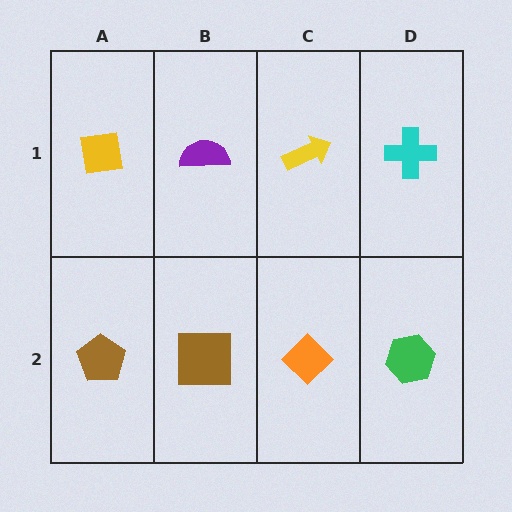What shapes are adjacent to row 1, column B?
A brown square (row 2, column B), a yellow square (row 1, column A), a yellow arrow (row 1, column C).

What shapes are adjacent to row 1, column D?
A green hexagon (row 2, column D), a yellow arrow (row 1, column C).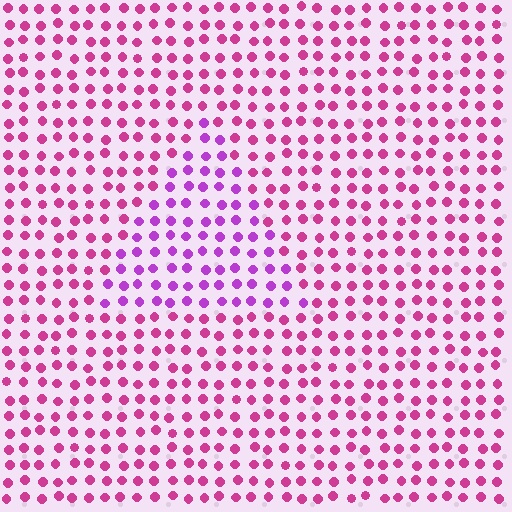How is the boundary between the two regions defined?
The boundary is defined purely by a slight shift in hue (about 33 degrees). Spacing, size, and orientation are identical on both sides.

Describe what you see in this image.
The image is filled with small magenta elements in a uniform arrangement. A triangle-shaped region is visible where the elements are tinted to a slightly different hue, forming a subtle color boundary.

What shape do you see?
I see a triangle.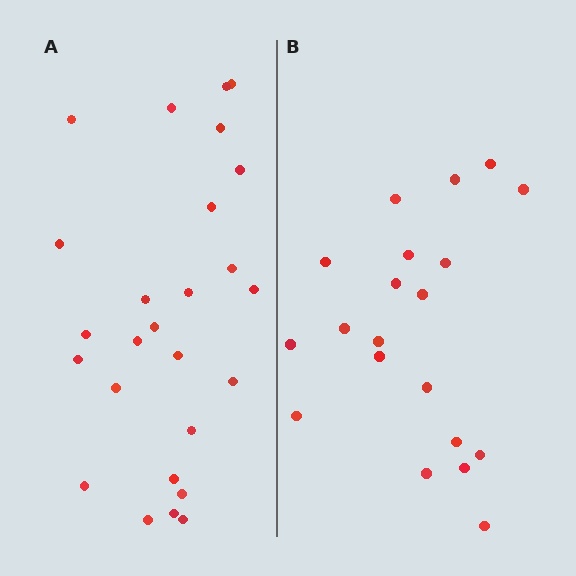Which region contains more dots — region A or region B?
Region A (the left region) has more dots.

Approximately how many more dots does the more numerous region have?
Region A has about 6 more dots than region B.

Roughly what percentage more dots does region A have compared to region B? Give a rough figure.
About 30% more.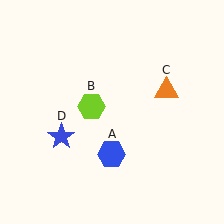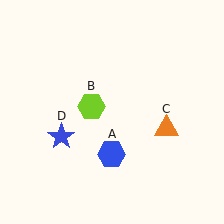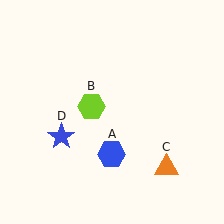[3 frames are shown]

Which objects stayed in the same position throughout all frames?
Blue hexagon (object A) and lime hexagon (object B) and blue star (object D) remained stationary.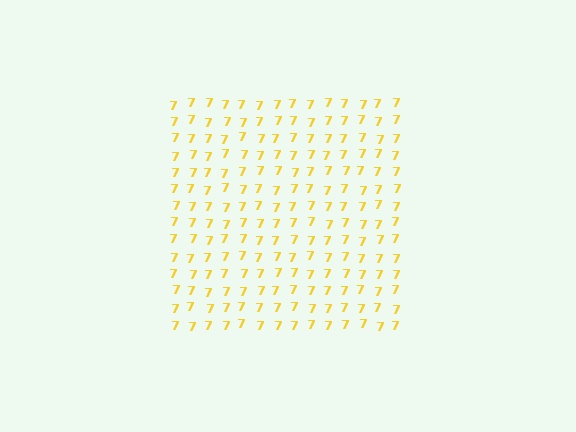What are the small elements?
The small elements are digit 7's.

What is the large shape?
The large shape is a square.